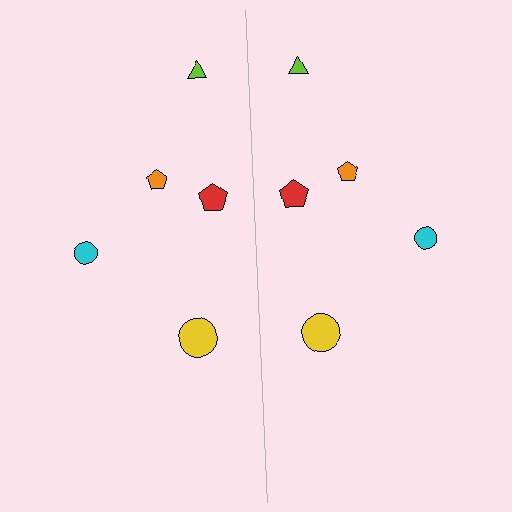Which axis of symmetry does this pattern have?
The pattern has a vertical axis of symmetry running through the center of the image.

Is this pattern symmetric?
Yes, this pattern has bilateral (reflection) symmetry.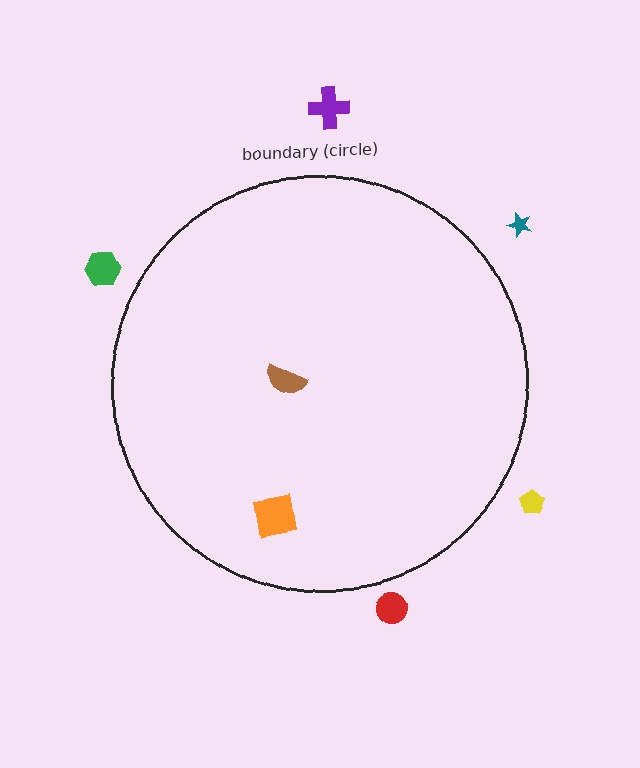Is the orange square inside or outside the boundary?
Inside.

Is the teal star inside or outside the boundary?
Outside.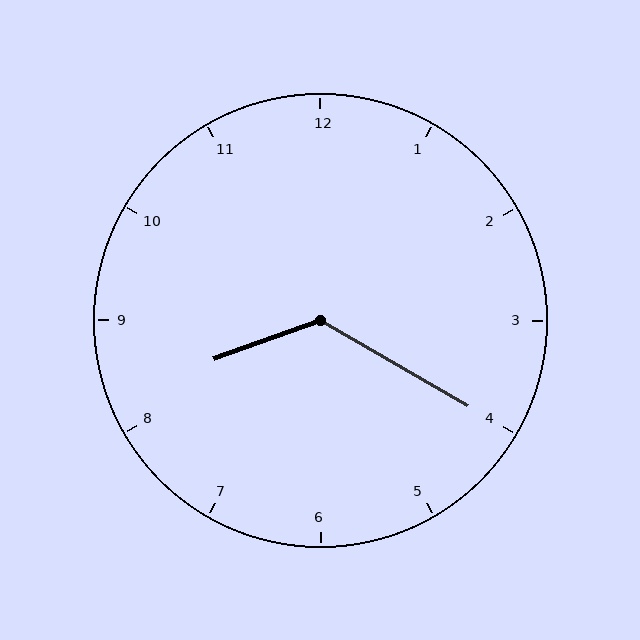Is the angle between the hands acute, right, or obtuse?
It is obtuse.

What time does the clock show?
8:20.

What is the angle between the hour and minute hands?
Approximately 130 degrees.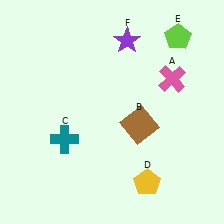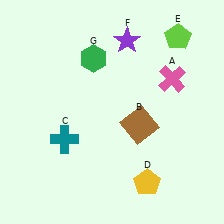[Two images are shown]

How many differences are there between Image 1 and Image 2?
There is 1 difference between the two images.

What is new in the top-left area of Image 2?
A green hexagon (G) was added in the top-left area of Image 2.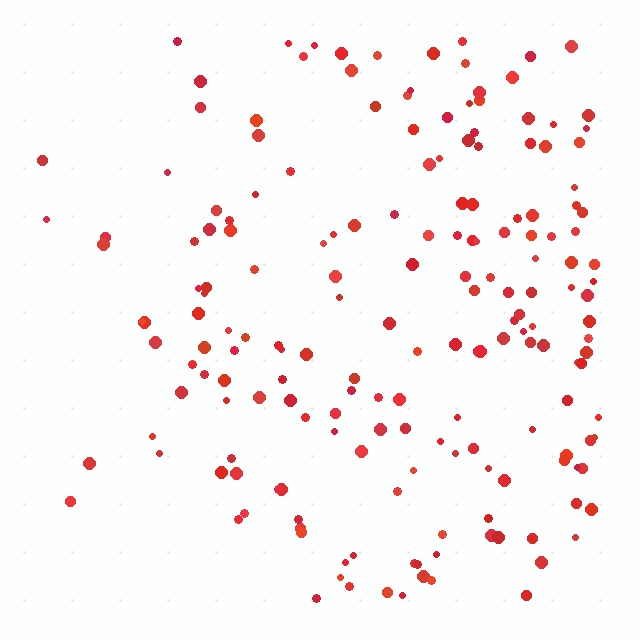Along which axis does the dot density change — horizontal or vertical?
Horizontal.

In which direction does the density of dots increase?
From left to right, with the right side densest.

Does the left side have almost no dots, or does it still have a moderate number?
Still a moderate number, just noticeably fewer than the right.